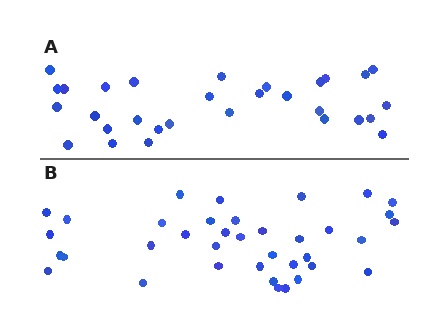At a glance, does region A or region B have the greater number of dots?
Region B (the bottom region) has more dots.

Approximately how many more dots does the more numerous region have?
Region B has roughly 8 or so more dots than region A.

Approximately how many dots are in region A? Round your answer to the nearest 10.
About 30 dots.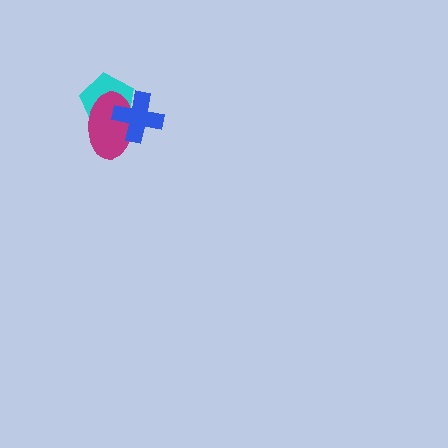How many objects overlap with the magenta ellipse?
2 objects overlap with the magenta ellipse.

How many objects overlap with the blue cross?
2 objects overlap with the blue cross.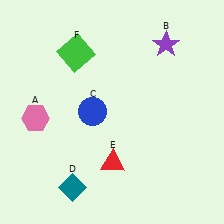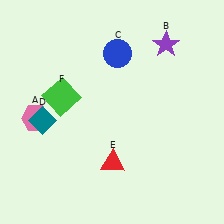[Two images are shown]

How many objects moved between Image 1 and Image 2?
3 objects moved between the two images.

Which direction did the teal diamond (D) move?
The teal diamond (D) moved up.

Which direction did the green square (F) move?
The green square (F) moved down.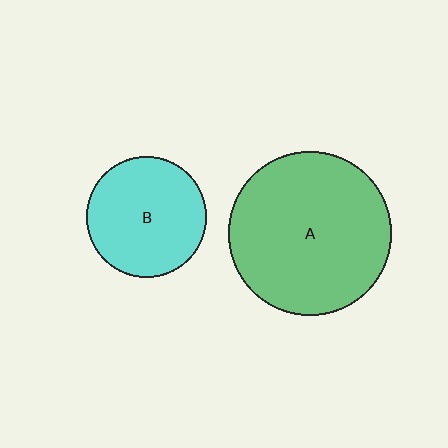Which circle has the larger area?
Circle A (green).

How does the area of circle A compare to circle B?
Approximately 1.9 times.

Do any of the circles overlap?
No, none of the circles overlap.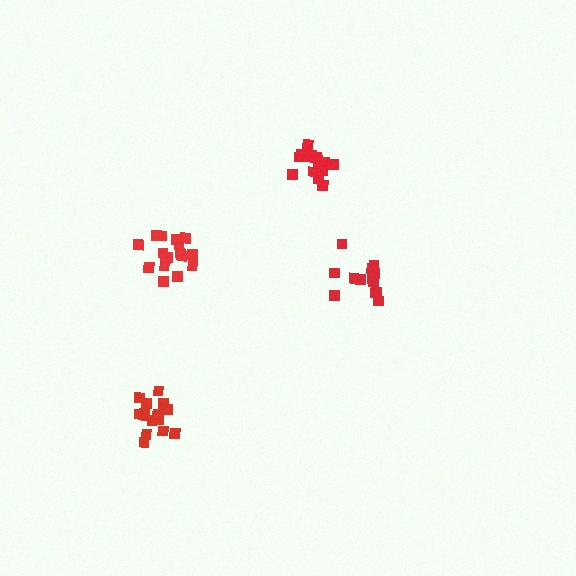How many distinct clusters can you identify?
There are 4 distinct clusters.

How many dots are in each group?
Group 1: 15 dots, Group 2: 16 dots, Group 3: 13 dots, Group 4: 18 dots (62 total).